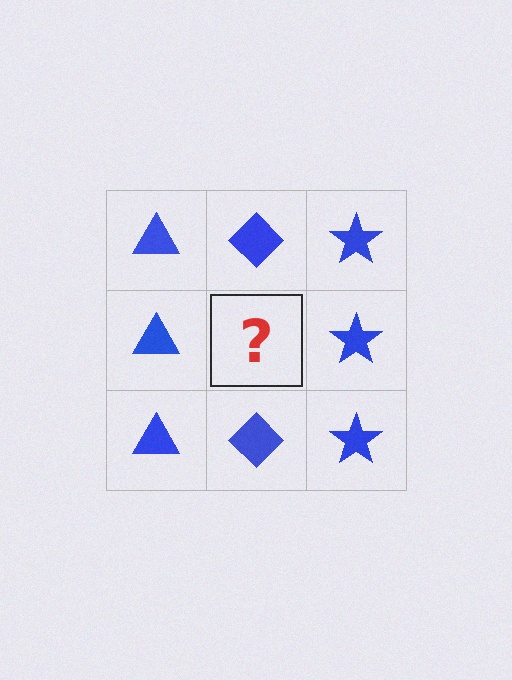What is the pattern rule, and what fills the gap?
The rule is that each column has a consistent shape. The gap should be filled with a blue diamond.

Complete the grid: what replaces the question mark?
The question mark should be replaced with a blue diamond.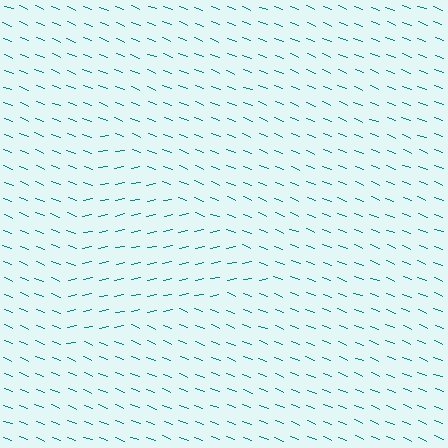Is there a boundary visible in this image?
Yes, there is a texture boundary formed by a change in line orientation.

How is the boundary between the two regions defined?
The boundary is defined purely by a change in line orientation (approximately 33 degrees difference). All lines are the same color and thickness.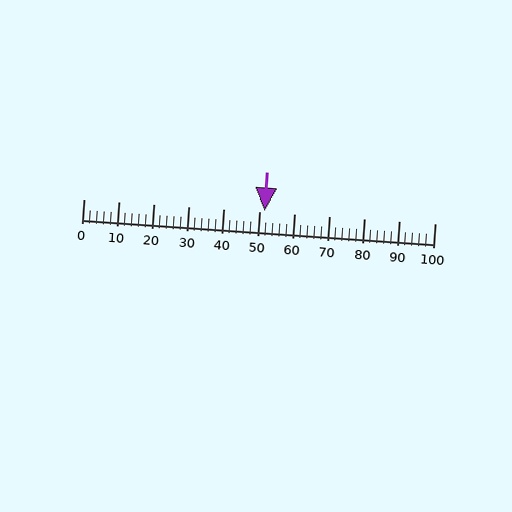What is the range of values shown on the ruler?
The ruler shows values from 0 to 100.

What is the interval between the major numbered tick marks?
The major tick marks are spaced 10 units apart.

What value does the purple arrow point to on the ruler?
The purple arrow points to approximately 52.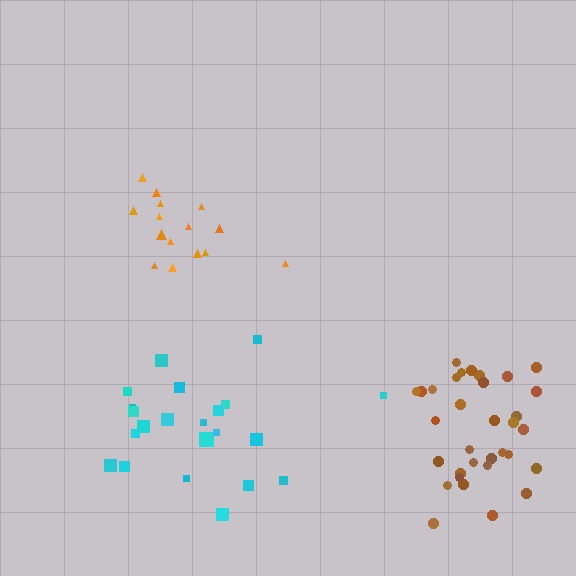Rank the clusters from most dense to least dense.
brown, orange, cyan.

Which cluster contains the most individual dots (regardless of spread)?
Brown (33).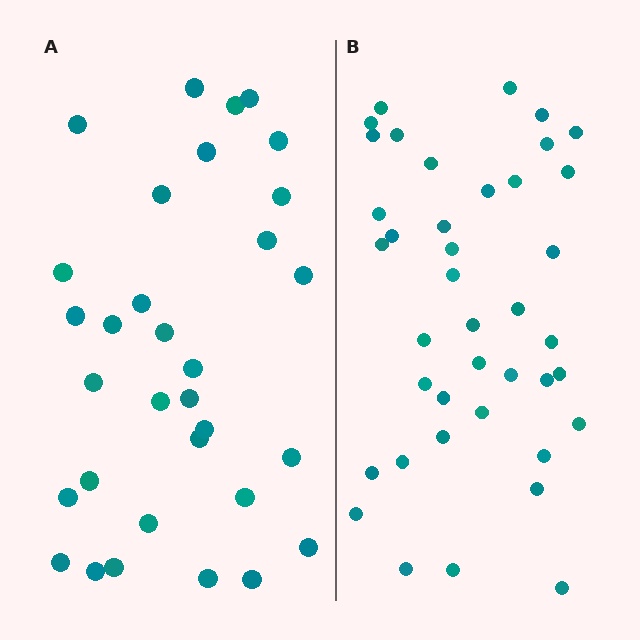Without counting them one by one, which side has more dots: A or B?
Region B (the right region) has more dots.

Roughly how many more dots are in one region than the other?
Region B has roughly 8 or so more dots than region A.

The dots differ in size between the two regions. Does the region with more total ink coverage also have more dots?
No. Region A has more total ink coverage because its dots are larger, but region B actually contains more individual dots. Total area can be misleading — the number of items is what matters here.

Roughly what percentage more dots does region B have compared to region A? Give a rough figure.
About 25% more.